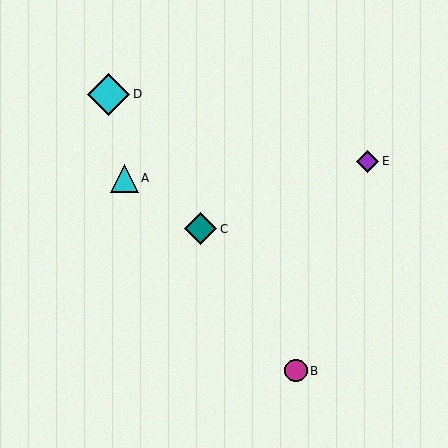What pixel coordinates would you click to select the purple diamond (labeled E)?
Click at (368, 161) to select the purple diamond E.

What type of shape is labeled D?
Shape D is a cyan diamond.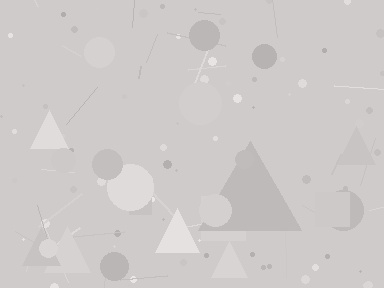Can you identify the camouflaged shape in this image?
The camouflaged shape is a triangle.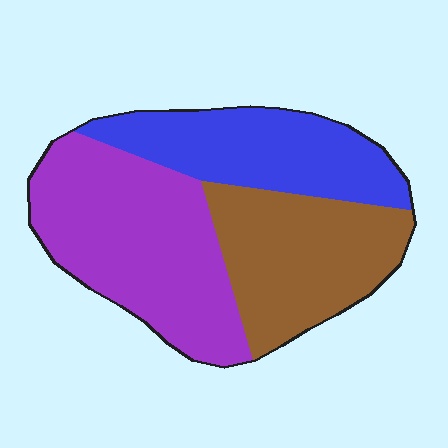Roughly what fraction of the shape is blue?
Blue takes up about one quarter (1/4) of the shape.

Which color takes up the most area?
Purple, at roughly 40%.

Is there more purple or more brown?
Purple.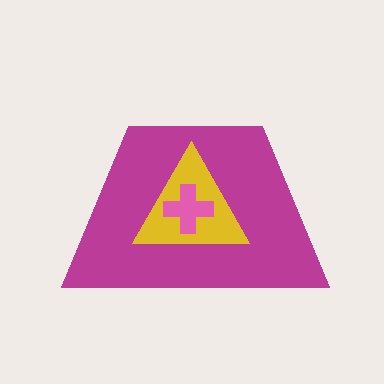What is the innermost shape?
The pink cross.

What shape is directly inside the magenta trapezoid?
The yellow triangle.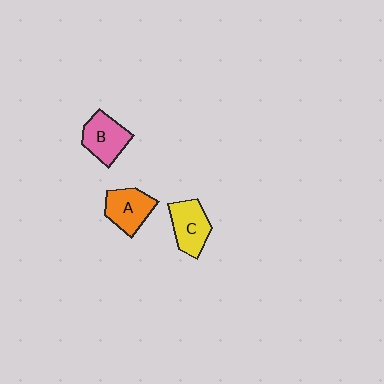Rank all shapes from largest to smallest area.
From largest to smallest: C (yellow), B (pink), A (orange).